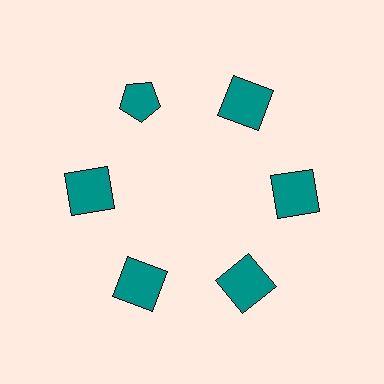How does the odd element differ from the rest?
It has a different shape: pentagon instead of square.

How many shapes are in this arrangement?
There are 6 shapes arranged in a ring pattern.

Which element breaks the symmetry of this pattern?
The teal pentagon at roughly the 11 o'clock position breaks the symmetry. All other shapes are teal squares.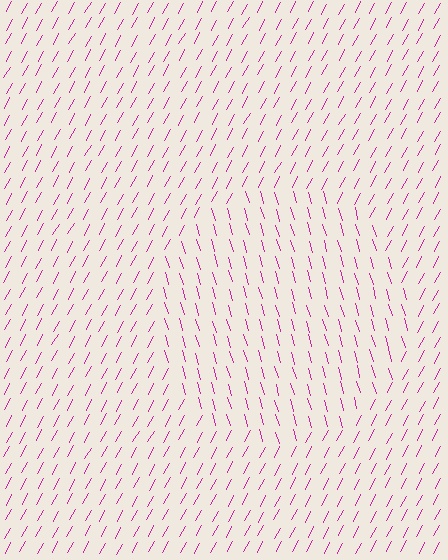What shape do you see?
I see a circle.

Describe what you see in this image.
The image is filled with small magenta line segments. A circle region in the image has lines oriented differently from the surrounding lines, creating a visible texture boundary.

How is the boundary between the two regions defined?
The boundary is defined purely by a change in line orientation (approximately 45 degrees difference). All lines are the same color and thickness.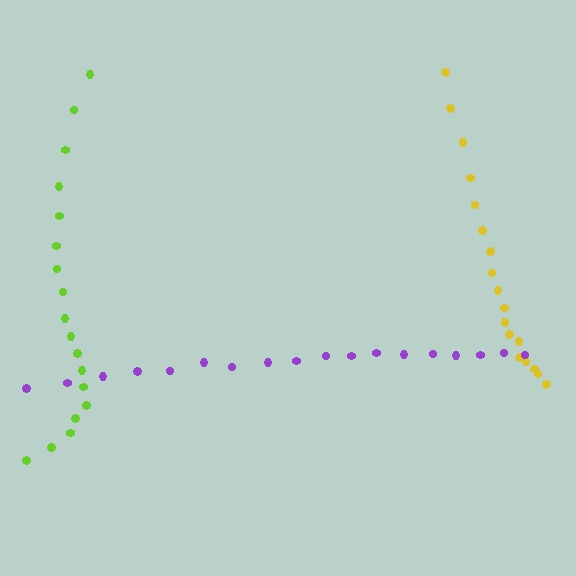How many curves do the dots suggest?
There are 3 distinct paths.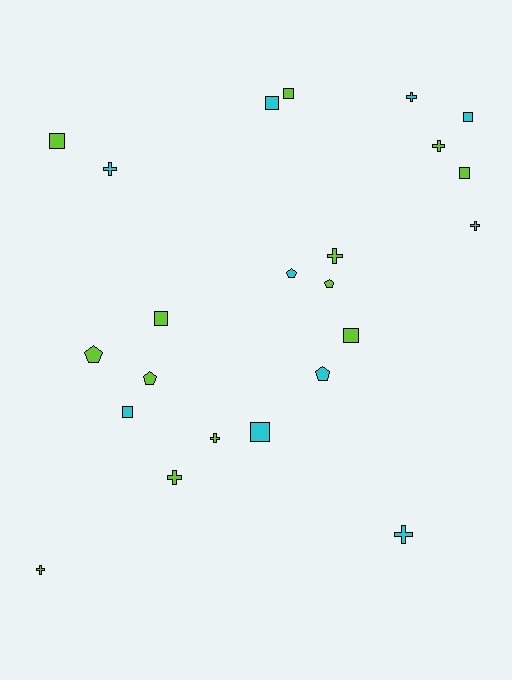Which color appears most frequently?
Lime, with 13 objects.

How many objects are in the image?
There are 23 objects.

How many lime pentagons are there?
There are 3 lime pentagons.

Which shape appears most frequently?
Cross, with 9 objects.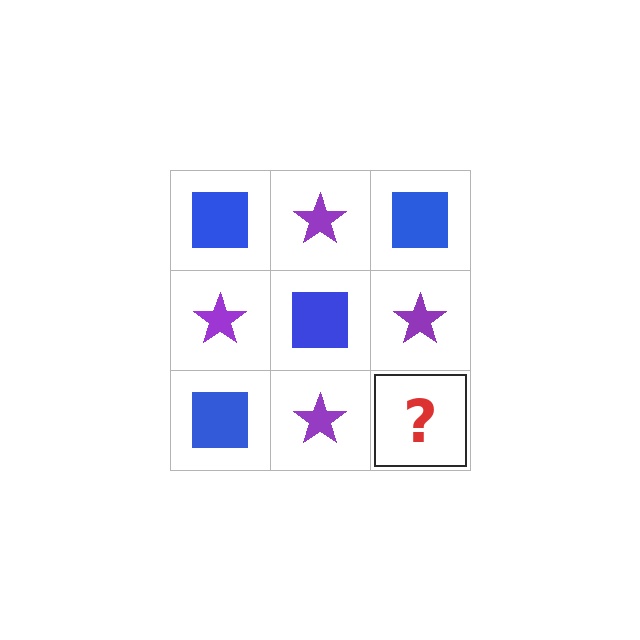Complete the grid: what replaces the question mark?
The question mark should be replaced with a blue square.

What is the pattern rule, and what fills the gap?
The rule is that it alternates blue square and purple star in a checkerboard pattern. The gap should be filled with a blue square.